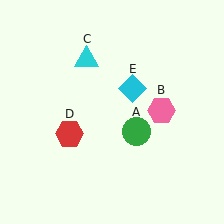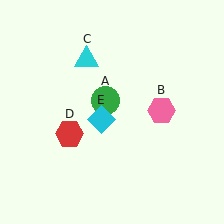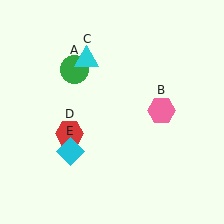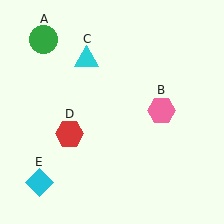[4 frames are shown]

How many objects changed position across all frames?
2 objects changed position: green circle (object A), cyan diamond (object E).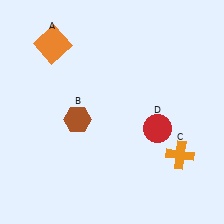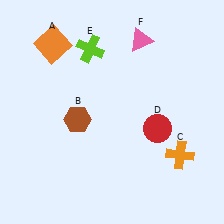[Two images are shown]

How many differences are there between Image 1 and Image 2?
There are 2 differences between the two images.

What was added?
A lime cross (E), a pink triangle (F) were added in Image 2.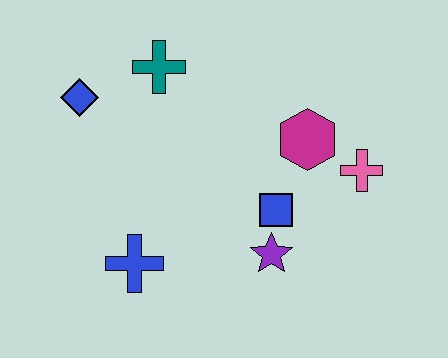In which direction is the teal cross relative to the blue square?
The teal cross is above the blue square.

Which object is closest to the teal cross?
The blue diamond is closest to the teal cross.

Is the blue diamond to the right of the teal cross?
No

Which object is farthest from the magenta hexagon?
The blue diamond is farthest from the magenta hexagon.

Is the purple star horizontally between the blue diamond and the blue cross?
No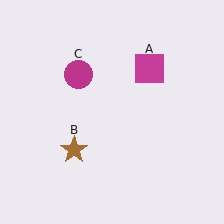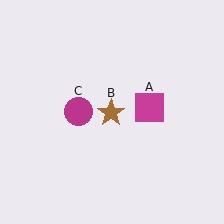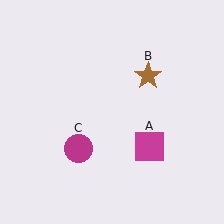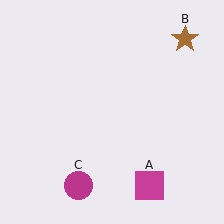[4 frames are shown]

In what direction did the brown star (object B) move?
The brown star (object B) moved up and to the right.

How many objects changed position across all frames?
3 objects changed position: magenta square (object A), brown star (object B), magenta circle (object C).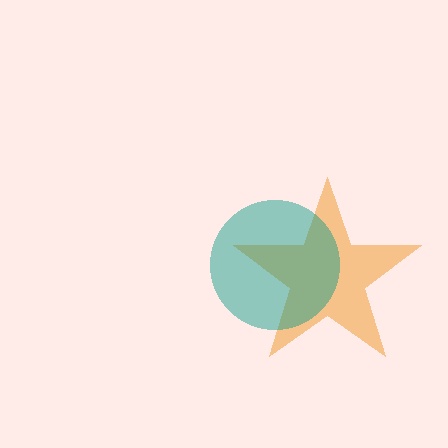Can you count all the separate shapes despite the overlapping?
Yes, there are 2 separate shapes.